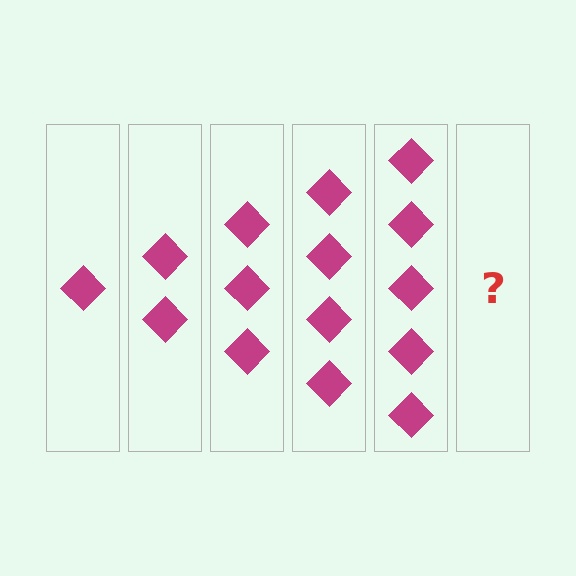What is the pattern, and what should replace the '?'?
The pattern is that each step adds one more diamond. The '?' should be 6 diamonds.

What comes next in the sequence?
The next element should be 6 diamonds.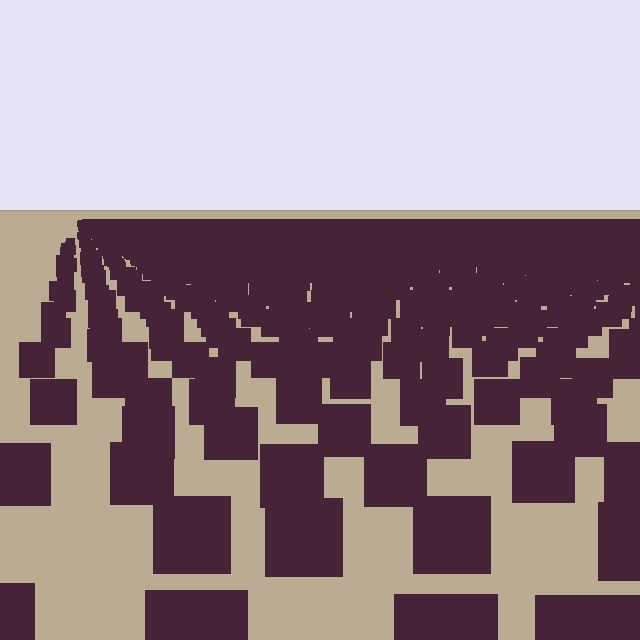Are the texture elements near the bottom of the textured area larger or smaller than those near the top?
Larger. Near the bottom, elements are closer to the viewer and appear at a bigger on-screen size.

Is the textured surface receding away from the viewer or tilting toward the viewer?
The surface is receding away from the viewer. Texture elements get smaller and denser toward the top.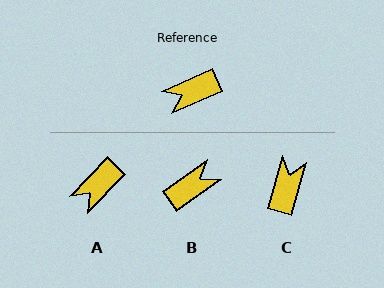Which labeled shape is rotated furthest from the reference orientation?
B, about 168 degrees away.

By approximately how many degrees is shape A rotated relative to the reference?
Approximately 22 degrees counter-clockwise.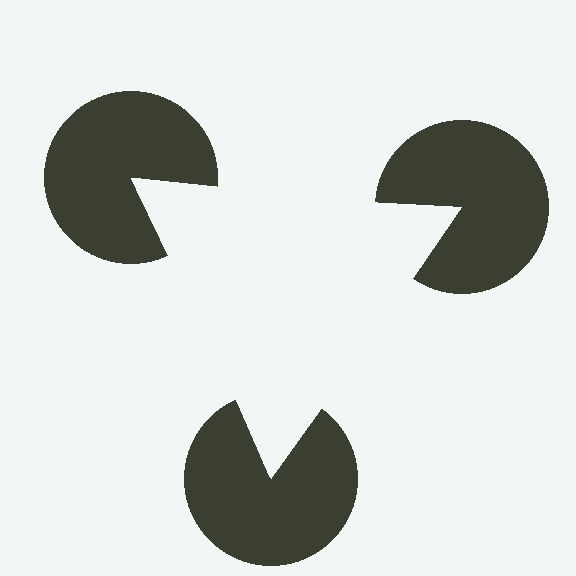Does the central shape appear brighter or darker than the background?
It typically appears slightly brighter than the background, even though no actual brightness change is drawn.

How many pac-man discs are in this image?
There are 3 — one at each vertex of the illusory triangle.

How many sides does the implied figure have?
3 sides.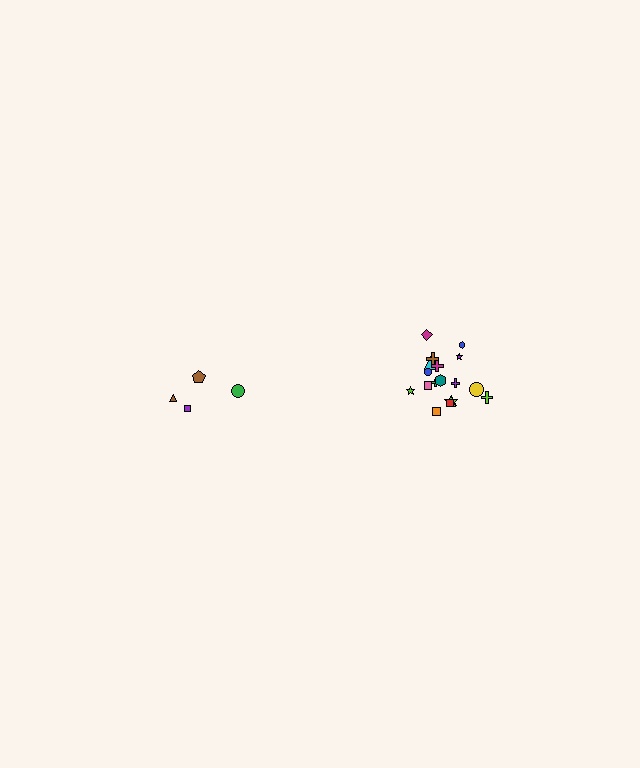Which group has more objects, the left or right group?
The right group.